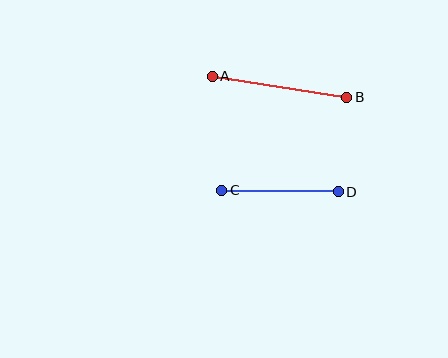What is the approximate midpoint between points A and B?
The midpoint is at approximately (279, 87) pixels.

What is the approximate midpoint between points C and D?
The midpoint is at approximately (280, 191) pixels.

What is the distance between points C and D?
The distance is approximately 116 pixels.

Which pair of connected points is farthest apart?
Points A and B are farthest apart.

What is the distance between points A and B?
The distance is approximately 136 pixels.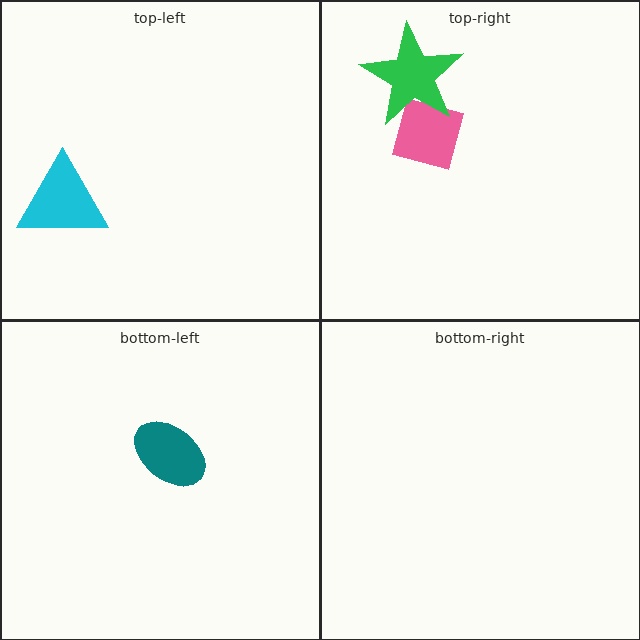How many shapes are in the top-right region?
2.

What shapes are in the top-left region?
The cyan triangle.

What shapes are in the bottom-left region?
The teal ellipse.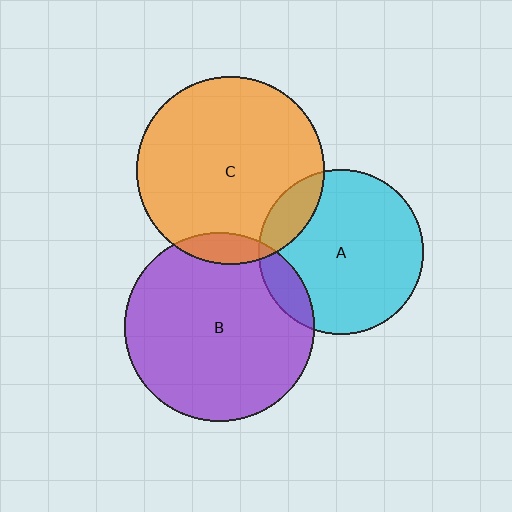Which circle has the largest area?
Circle B (purple).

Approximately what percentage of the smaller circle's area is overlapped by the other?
Approximately 10%.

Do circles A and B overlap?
Yes.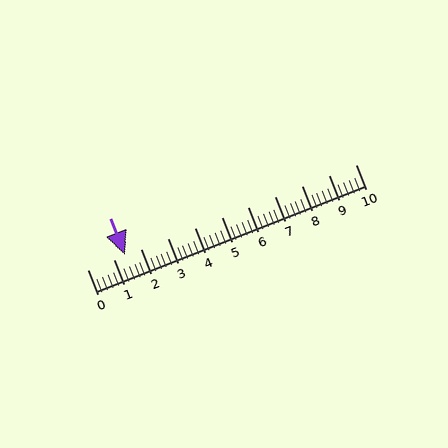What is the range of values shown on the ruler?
The ruler shows values from 0 to 10.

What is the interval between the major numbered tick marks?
The major tick marks are spaced 1 units apart.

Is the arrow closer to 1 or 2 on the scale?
The arrow is closer to 1.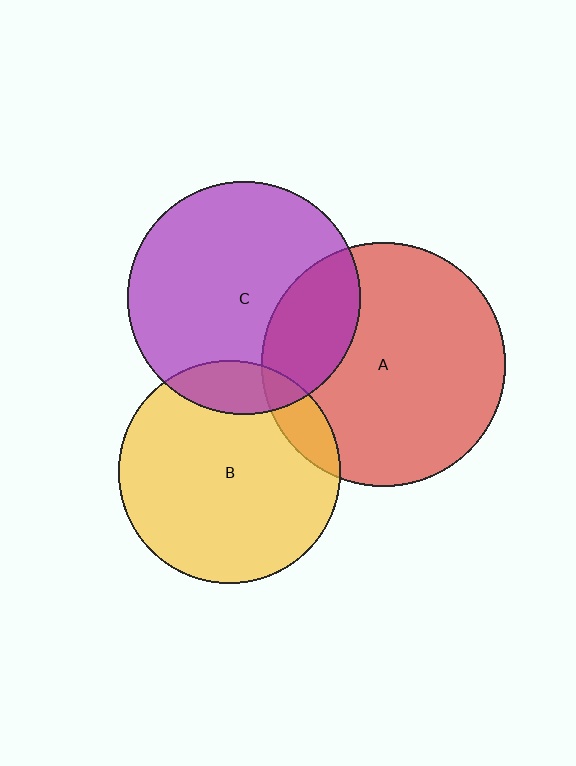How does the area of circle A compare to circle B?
Approximately 1.2 times.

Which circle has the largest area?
Circle A (red).